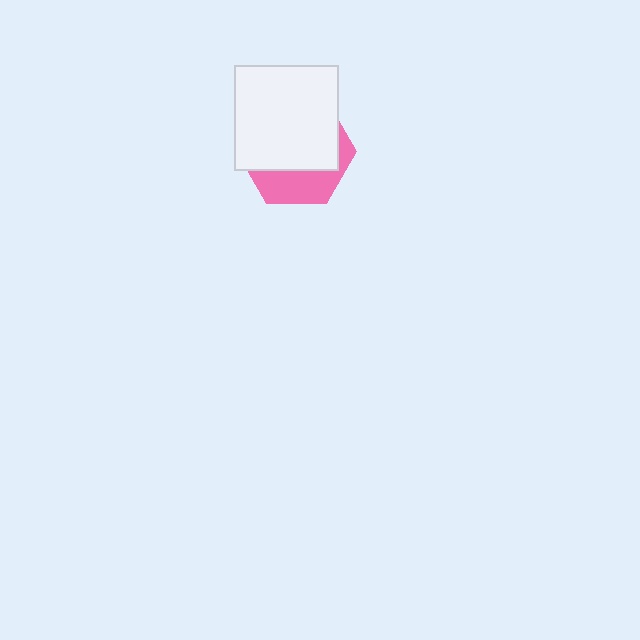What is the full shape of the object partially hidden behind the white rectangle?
The partially hidden object is a pink hexagon.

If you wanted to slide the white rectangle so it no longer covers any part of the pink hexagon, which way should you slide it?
Slide it up — that is the most direct way to separate the two shapes.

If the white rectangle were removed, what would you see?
You would see the complete pink hexagon.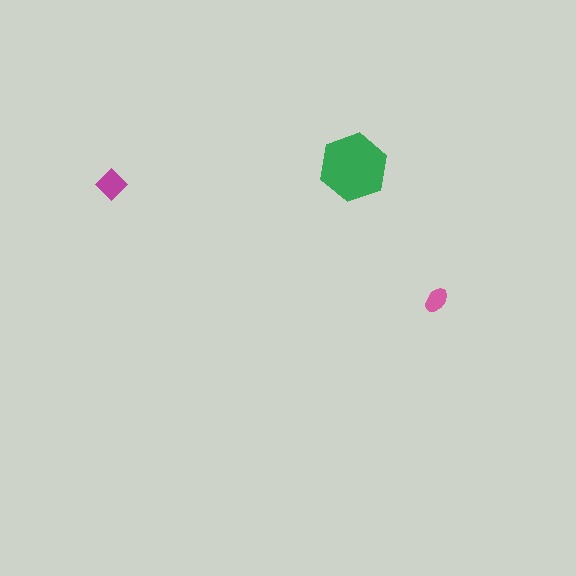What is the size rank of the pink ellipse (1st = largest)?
3rd.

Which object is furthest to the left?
The magenta diamond is leftmost.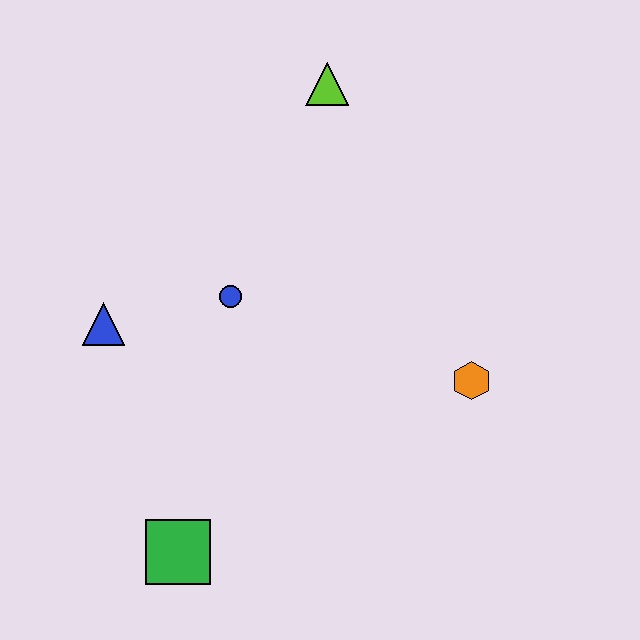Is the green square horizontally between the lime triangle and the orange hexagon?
No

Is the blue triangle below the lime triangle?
Yes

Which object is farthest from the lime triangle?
The green square is farthest from the lime triangle.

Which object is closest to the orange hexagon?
The blue circle is closest to the orange hexagon.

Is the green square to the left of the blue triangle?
No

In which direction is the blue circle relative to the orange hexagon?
The blue circle is to the left of the orange hexagon.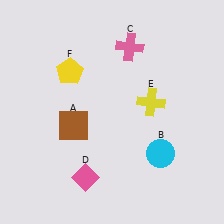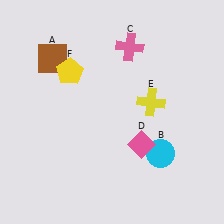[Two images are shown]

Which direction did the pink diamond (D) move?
The pink diamond (D) moved right.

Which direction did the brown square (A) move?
The brown square (A) moved up.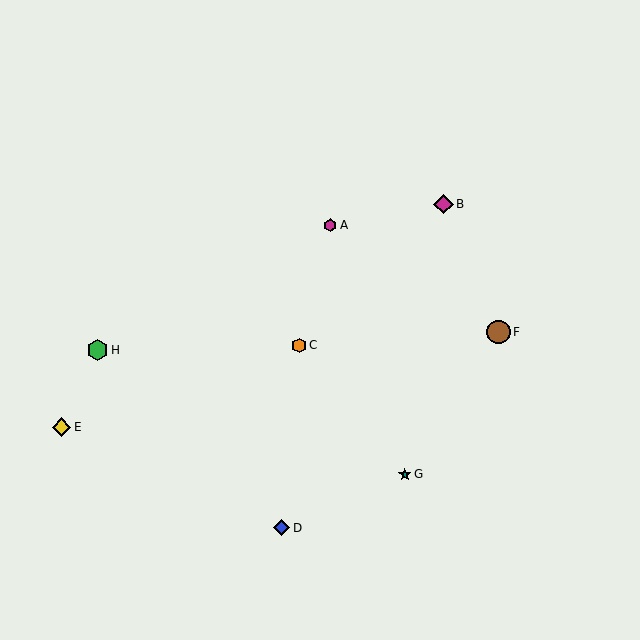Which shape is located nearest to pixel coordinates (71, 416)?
The yellow diamond (labeled E) at (62, 427) is nearest to that location.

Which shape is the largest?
The brown circle (labeled F) is the largest.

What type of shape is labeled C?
Shape C is an orange hexagon.